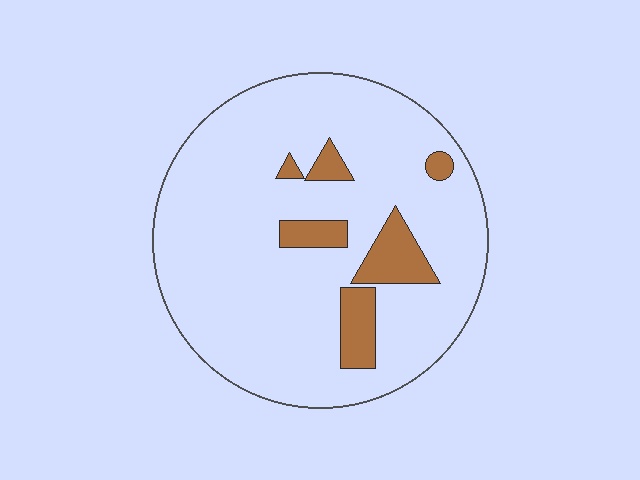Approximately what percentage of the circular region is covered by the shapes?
Approximately 10%.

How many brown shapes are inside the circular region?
6.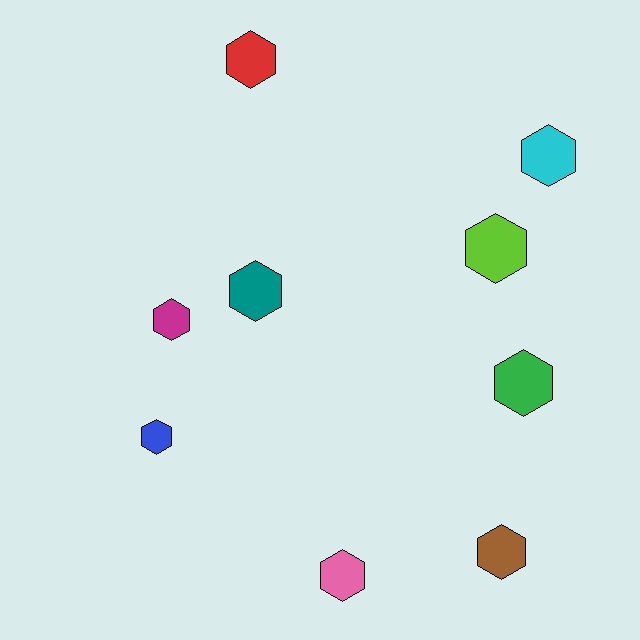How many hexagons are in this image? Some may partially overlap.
There are 9 hexagons.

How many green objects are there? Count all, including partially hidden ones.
There is 1 green object.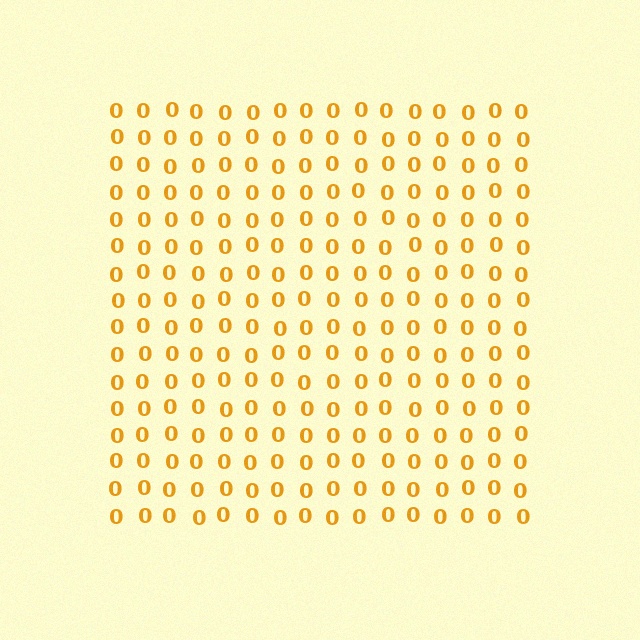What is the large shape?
The large shape is a square.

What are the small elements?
The small elements are digit 0's.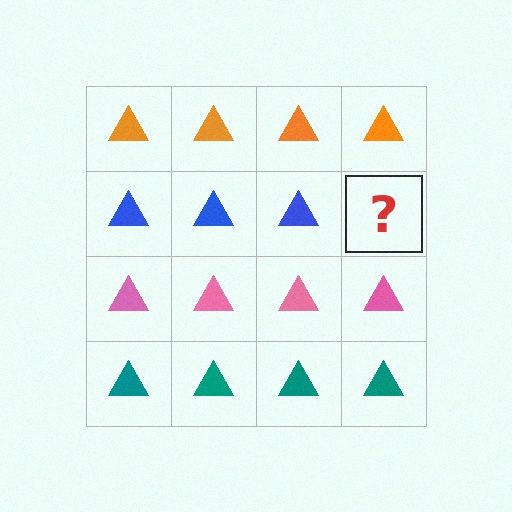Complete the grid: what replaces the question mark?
The question mark should be replaced with a blue triangle.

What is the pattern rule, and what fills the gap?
The rule is that each row has a consistent color. The gap should be filled with a blue triangle.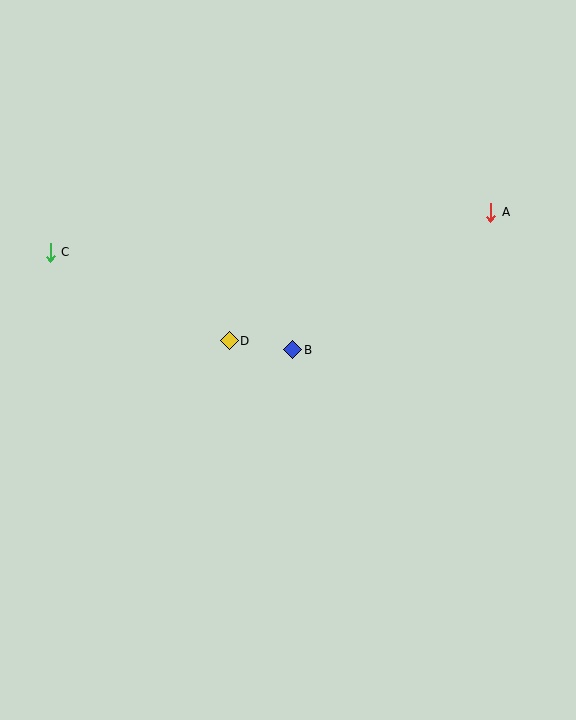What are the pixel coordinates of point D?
Point D is at (229, 341).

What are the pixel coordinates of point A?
Point A is at (491, 212).